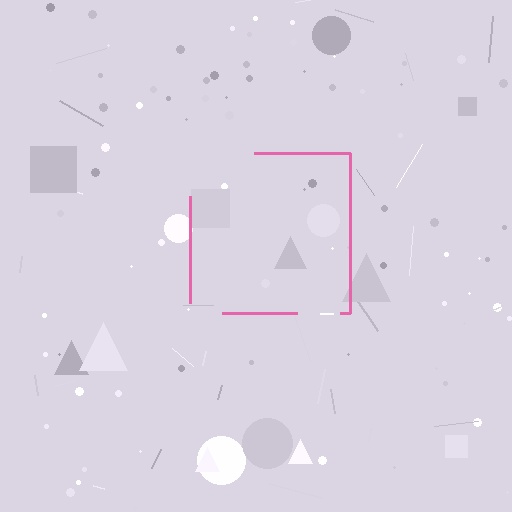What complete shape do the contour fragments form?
The contour fragments form a square.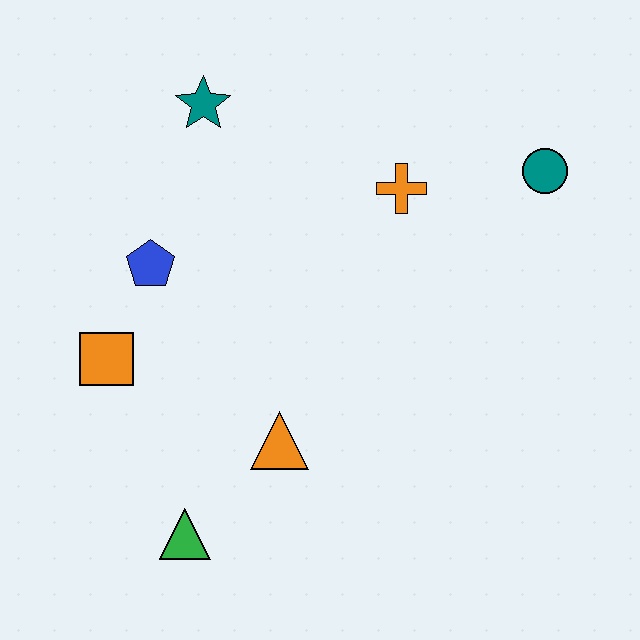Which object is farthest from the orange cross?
The green triangle is farthest from the orange cross.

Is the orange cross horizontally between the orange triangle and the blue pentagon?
No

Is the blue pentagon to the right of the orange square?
Yes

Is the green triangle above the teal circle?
No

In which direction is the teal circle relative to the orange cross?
The teal circle is to the right of the orange cross.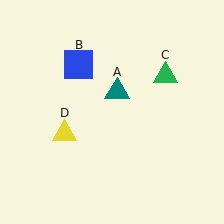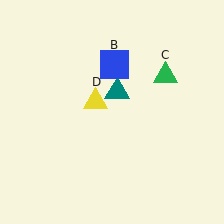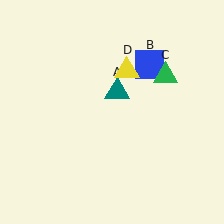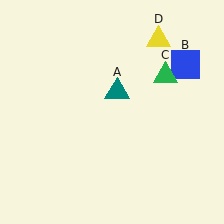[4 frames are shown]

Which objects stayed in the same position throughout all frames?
Teal triangle (object A) and green triangle (object C) remained stationary.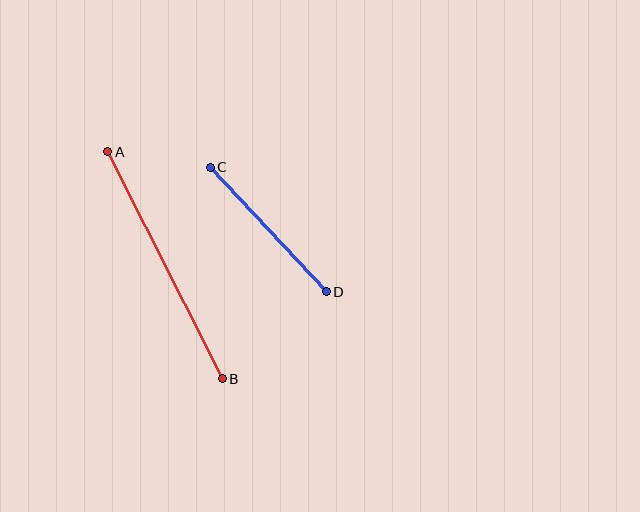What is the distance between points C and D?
The distance is approximately 171 pixels.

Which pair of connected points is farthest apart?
Points A and B are farthest apart.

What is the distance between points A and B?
The distance is approximately 254 pixels.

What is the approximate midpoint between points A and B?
The midpoint is at approximately (165, 265) pixels.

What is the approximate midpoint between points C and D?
The midpoint is at approximately (268, 230) pixels.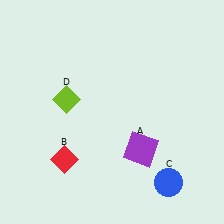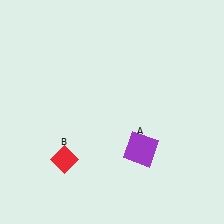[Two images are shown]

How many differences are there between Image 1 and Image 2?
There are 2 differences between the two images.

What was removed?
The lime diamond (D), the blue circle (C) were removed in Image 2.